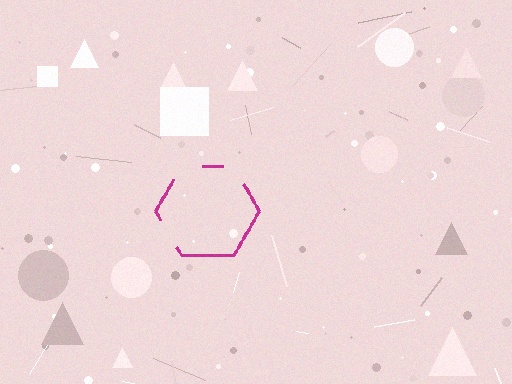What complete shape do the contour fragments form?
The contour fragments form a hexagon.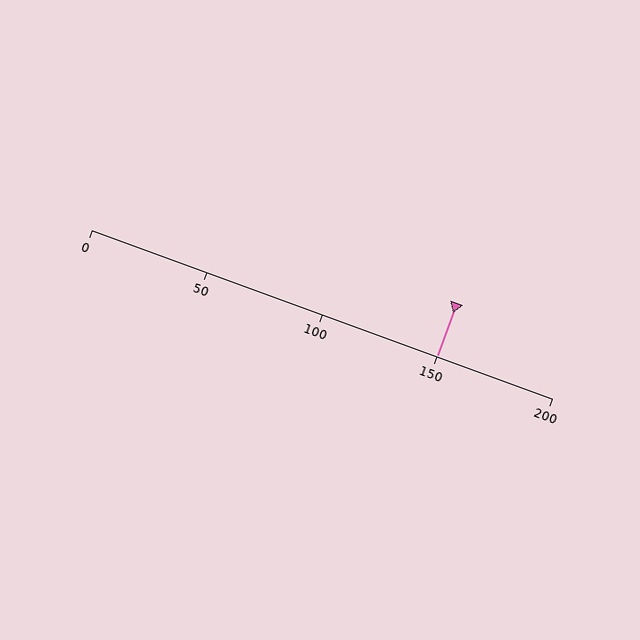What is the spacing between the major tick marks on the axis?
The major ticks are spaced 50 apart.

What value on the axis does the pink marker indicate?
The marker indicates approximately 150.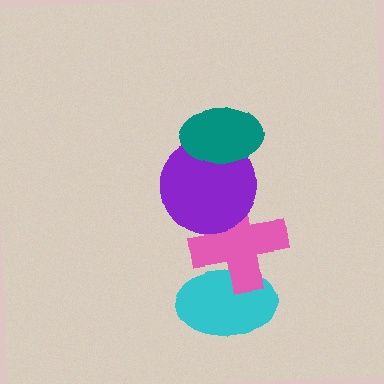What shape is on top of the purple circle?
The teal ellipse is on top of the purple circle.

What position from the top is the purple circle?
The purple circle is 2nd from the top.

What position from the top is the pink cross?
The pink cross is 3rd from the top.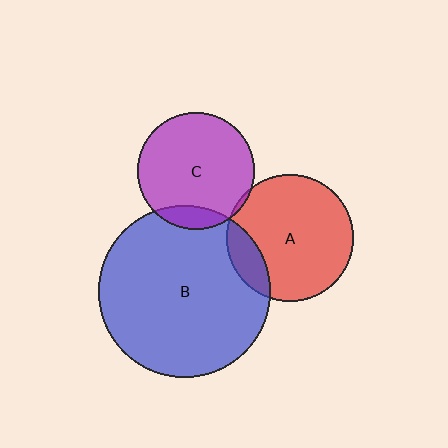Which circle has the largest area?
Circle B (blue).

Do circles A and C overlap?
Yes.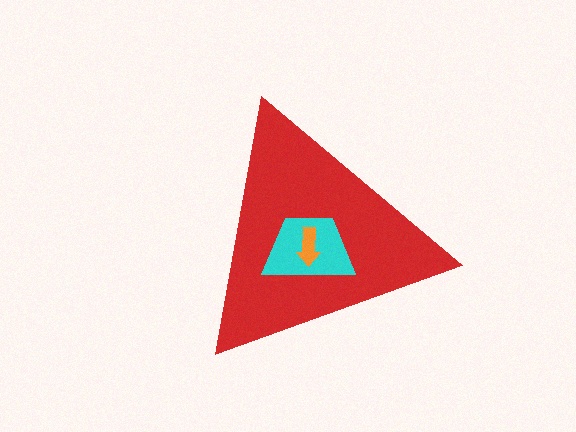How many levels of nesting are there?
3.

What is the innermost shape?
The orange arrow.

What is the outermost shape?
The red triangle.